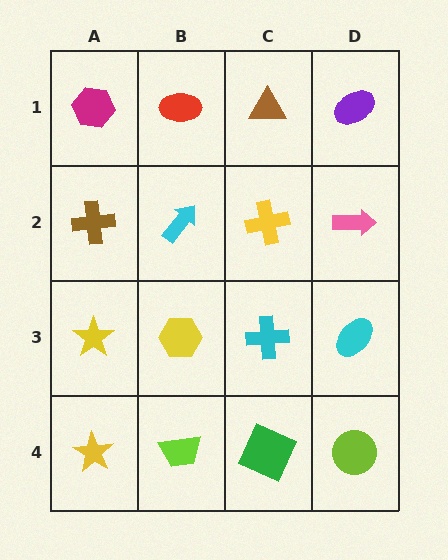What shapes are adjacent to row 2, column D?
A purple ellipse (row 1, column D), a cyan ellipse (row 3, column D), a yellow cross (row 2, column C).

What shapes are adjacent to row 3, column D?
A pink arrow (row 2, column D), a lime circle (row 4, column D), a cyan cross (row 3, column C).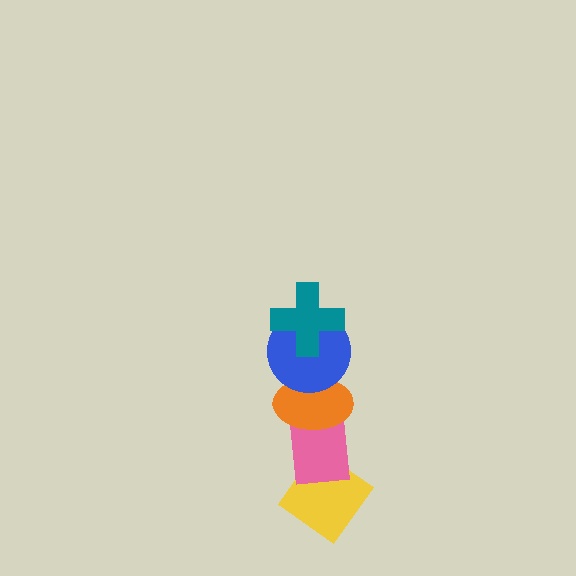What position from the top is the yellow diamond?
The yellow diamond is 5th from the top.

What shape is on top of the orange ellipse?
The blue circle is on top of the orange ellipse.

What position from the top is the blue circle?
The blue circle is 2nd from the top.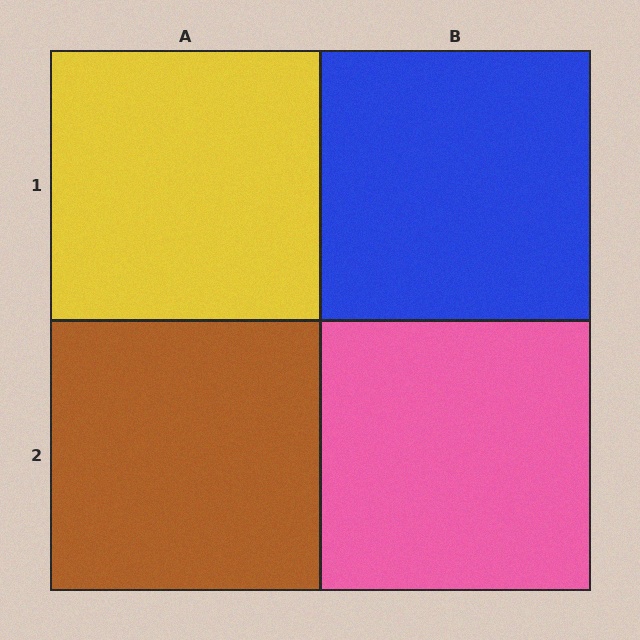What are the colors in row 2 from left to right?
Brown, pink.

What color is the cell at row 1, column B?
Blue.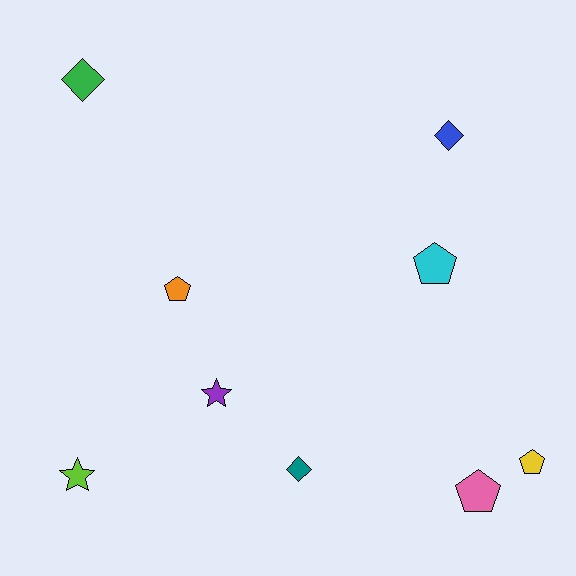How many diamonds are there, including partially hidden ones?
There are 3 diamonds.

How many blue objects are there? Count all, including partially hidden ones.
There is 1 blue object.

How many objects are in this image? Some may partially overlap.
There are 9 objects.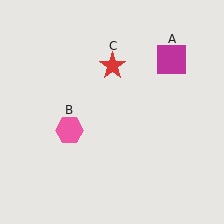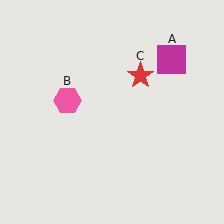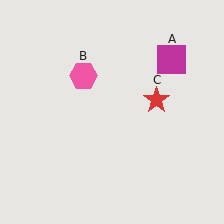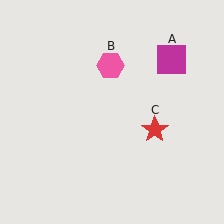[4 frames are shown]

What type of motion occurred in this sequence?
The pink hexagon (object B), red star (object C) rotated clockwise around the center of the scene.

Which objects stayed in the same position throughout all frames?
Magenta square (object A) remained stationary.